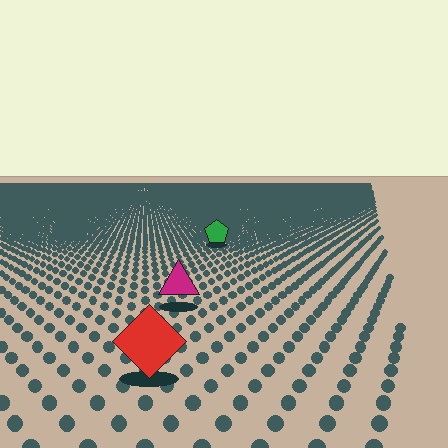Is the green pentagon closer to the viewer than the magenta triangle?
No. The magenta triangle is closer — you can tell from the texture gradient: the ground texture is coarser near it.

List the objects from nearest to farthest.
From nearest to farthest: the red diamond, the magenta triangle, the green pentagon.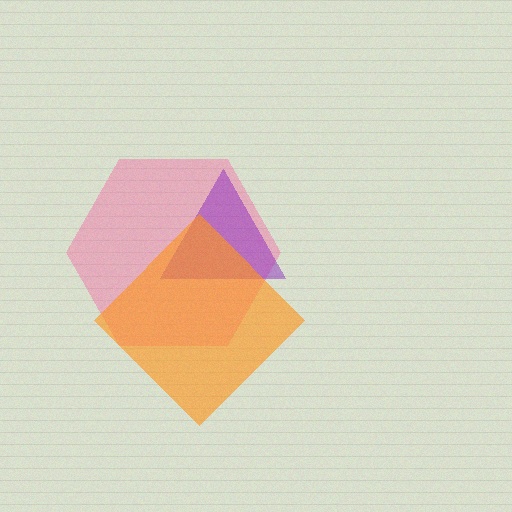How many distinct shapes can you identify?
There are 3 distinct shapes: a pink hexagon, a purple triangle, an orange diamond.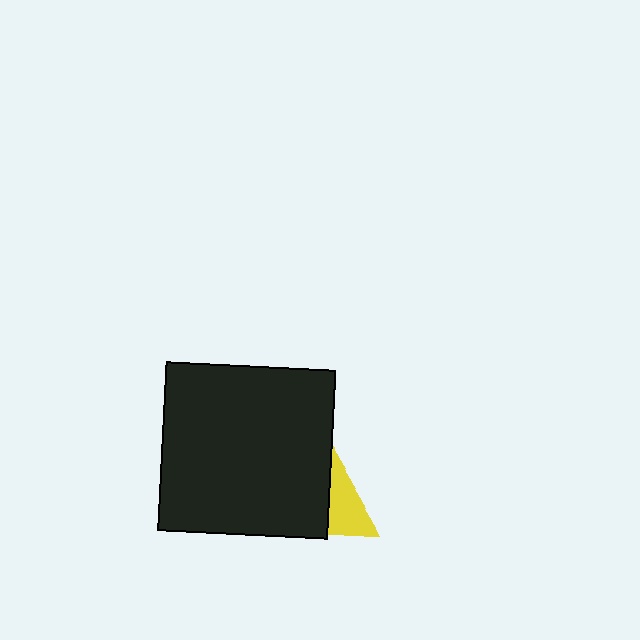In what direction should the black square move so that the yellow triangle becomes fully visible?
The black square should move left. That is the shortest direction to clear the overlap and leave the yellow triangle fully visible.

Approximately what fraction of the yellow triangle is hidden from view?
Roughly 61% of the yellow triangle is hidden behind the black square.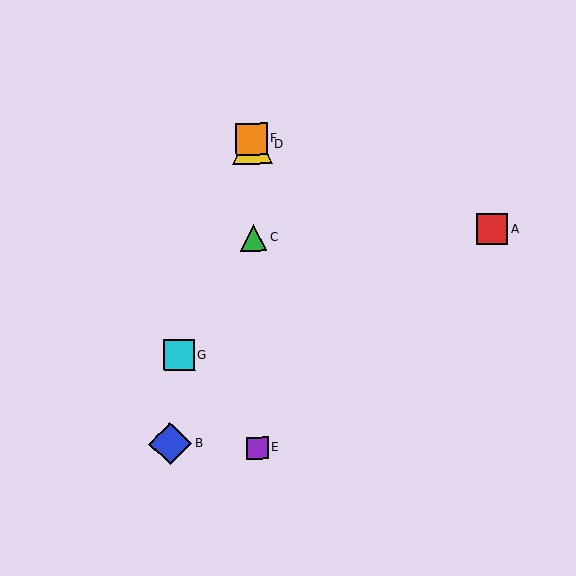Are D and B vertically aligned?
No, D is at x≈252 and B is at x≈170.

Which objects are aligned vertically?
Objects C, D, E, F are aligned vertically.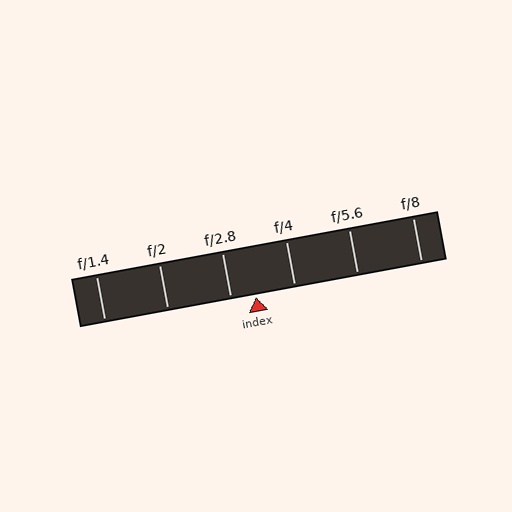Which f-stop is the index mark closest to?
The index mark is closest to f/2.8.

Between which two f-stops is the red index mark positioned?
The index mark is between f/2.8 and f/4.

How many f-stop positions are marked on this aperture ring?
There are 6 f-stop positions marked.